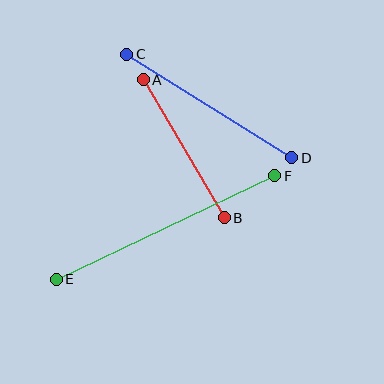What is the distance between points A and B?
The distance is approximately 160 pixels.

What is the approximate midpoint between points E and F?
The midpoint is at approximately (166, 228) pixels.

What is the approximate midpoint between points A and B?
The midpoint is at approximately (184, 149) pixels.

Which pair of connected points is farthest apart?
Points E and F are farthest apart.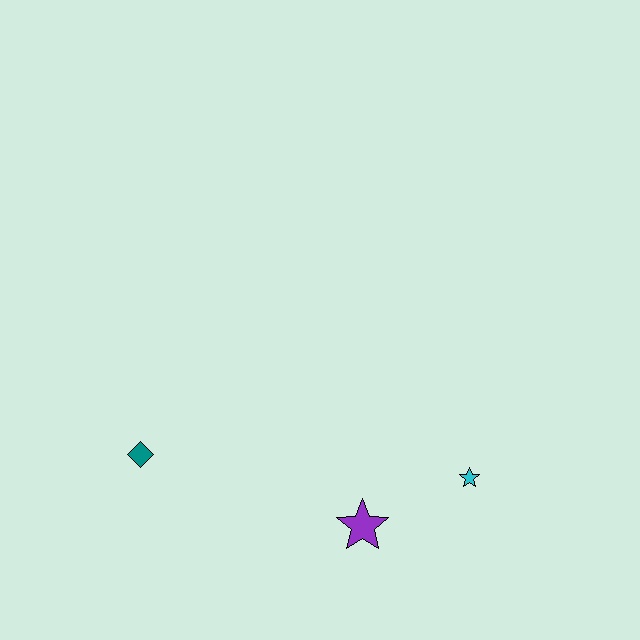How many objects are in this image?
There are 3 objects.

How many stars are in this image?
There are 2 stars.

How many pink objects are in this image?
There are no pink objects.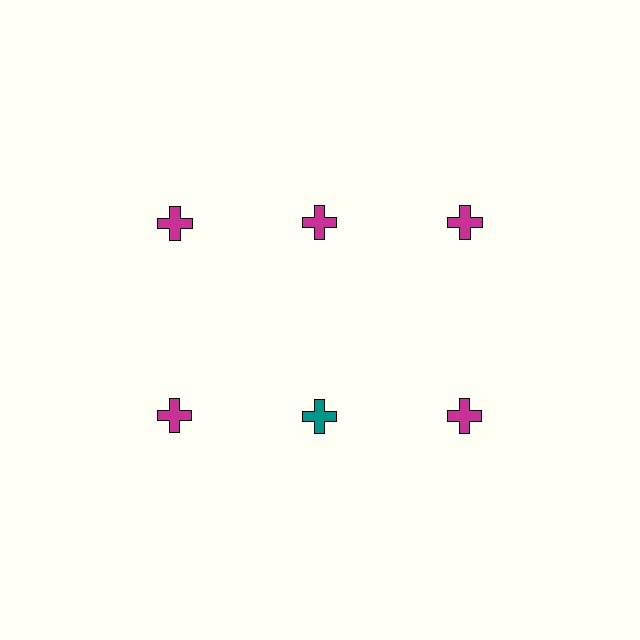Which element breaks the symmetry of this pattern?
The teal cross in the second row, second from left column breaks the symmetry. All other shapes are magenta crosses.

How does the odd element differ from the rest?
It has a different color: teal instead of magenta.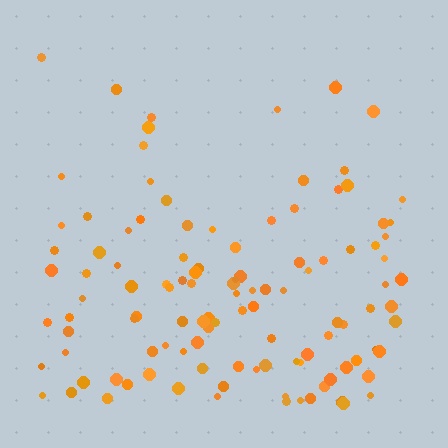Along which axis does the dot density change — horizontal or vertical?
Vertical.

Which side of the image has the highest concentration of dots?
The bottom.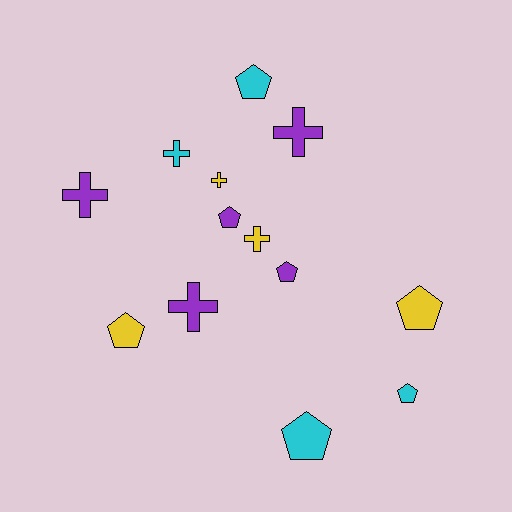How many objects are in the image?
There are 13 objects.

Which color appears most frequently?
Purple, with 5 objects.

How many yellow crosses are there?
There are 2 yellow crosses.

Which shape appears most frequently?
Pentagon, with 7 objects.